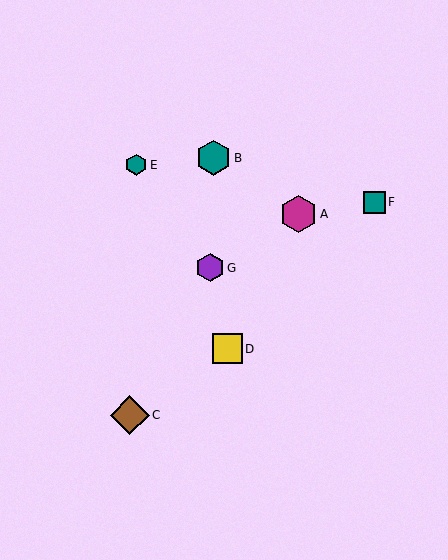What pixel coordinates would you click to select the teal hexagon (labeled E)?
Click at (136, 165) to select the teal hexagon E.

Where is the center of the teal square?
The center of the teal square is at (374, 202).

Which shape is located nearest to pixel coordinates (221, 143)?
The teal hexagon (labeled B) at (213, 158) is nearest to that location.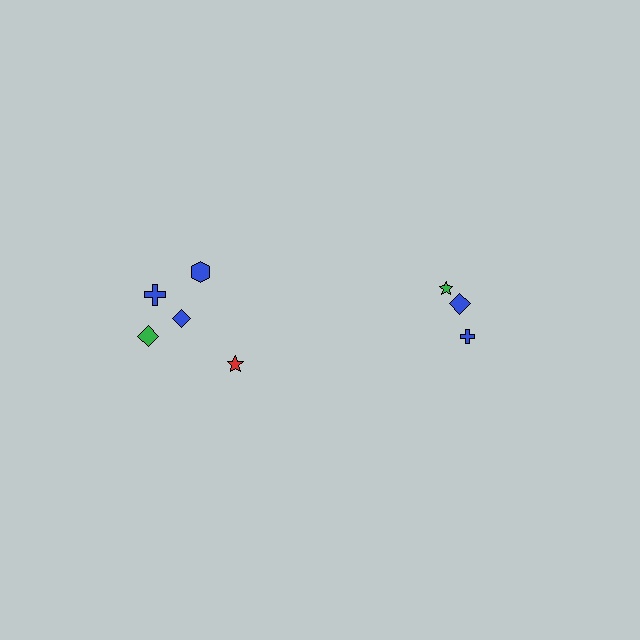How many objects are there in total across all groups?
There are 8 objects.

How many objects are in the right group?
There are 3 objects.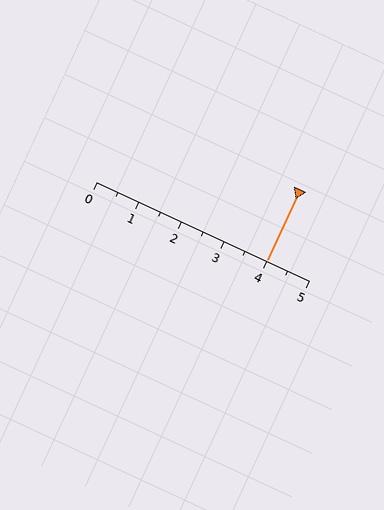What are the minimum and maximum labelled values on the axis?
The axis runs from 0 to 5.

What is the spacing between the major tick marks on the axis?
The major ticks are spaced 1 apart.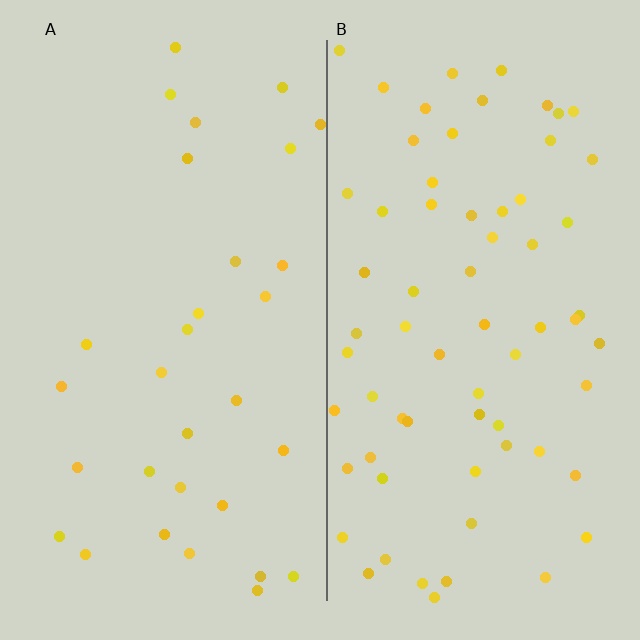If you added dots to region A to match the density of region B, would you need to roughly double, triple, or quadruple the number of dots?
Approximately double.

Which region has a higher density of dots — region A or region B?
B (the right).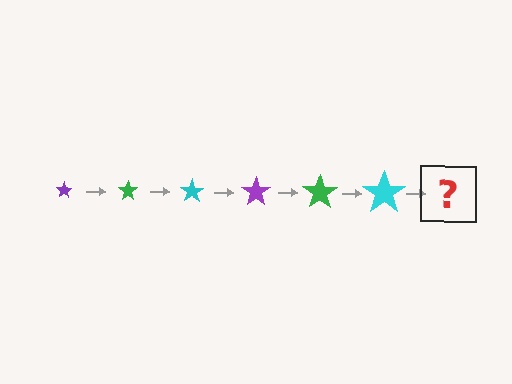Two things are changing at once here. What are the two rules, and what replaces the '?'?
The two rules are that the star grows larger each step and the color cycles through purple, green, and cyan. The '?' should be a purple star, larger than the previous one.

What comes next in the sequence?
The next element should be a purple star, larger than the previous one.